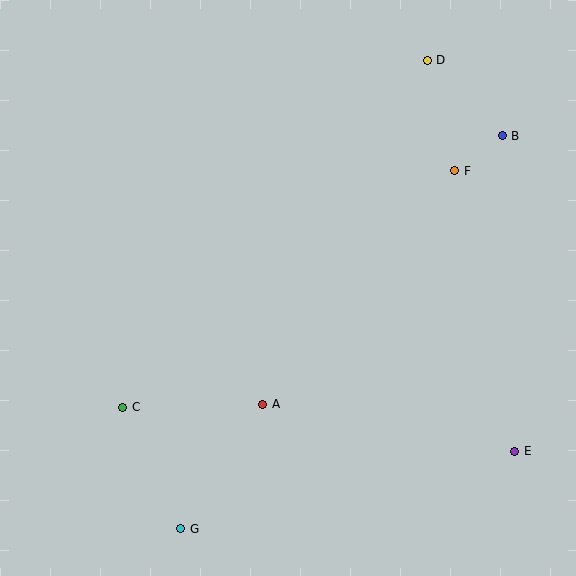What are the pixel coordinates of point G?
Point G is at (181, 529).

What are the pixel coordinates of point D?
Point D is at (427, 60).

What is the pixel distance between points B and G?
The distance between B and G is 508 pixels.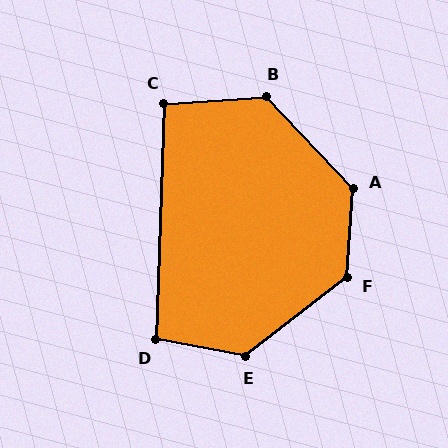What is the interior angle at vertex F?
Approximately 132 degrees (obtuse).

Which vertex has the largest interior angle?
A, at approximately 132 degrees.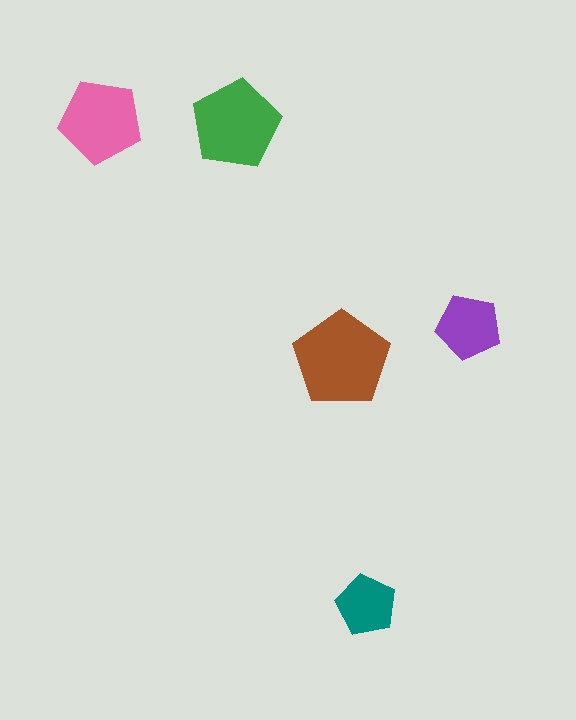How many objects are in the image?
There are 5 objects in the image.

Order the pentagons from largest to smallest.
the brown one, the green one, the pink one, the purple one, the teal one.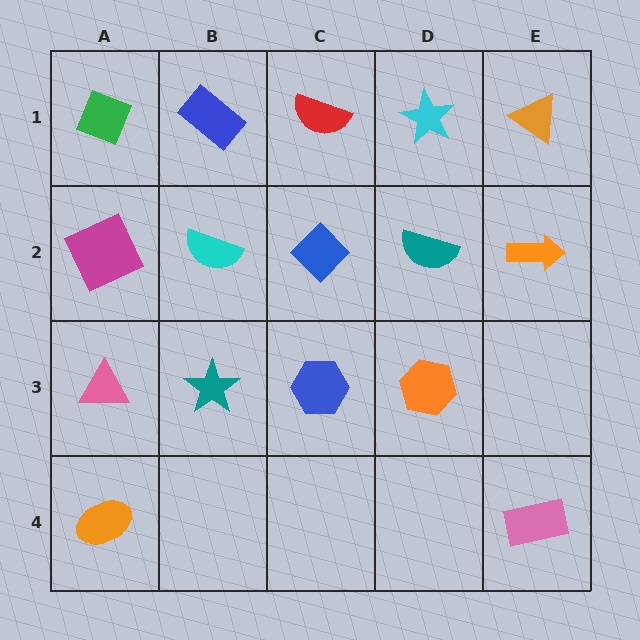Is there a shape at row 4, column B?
No, that cell is empty.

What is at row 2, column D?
A teal semicircle.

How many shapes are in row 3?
4 shapes.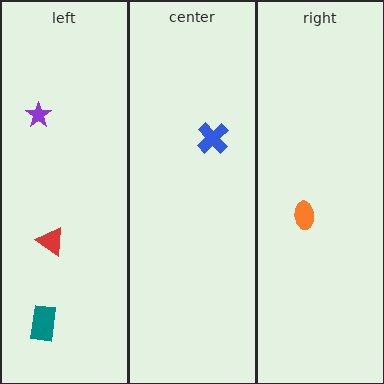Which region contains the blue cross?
The center region.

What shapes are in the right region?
The orange ellipse.